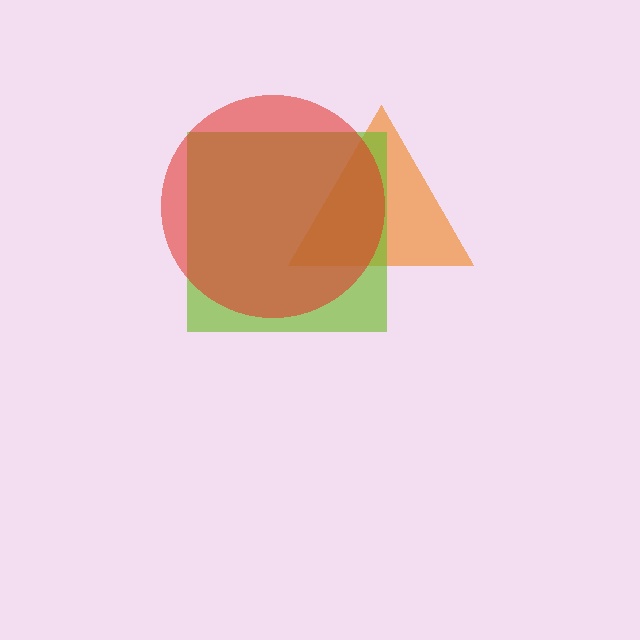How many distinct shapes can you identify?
There are 3 distinct shapes: an orange triangle, a lime square, a red circle.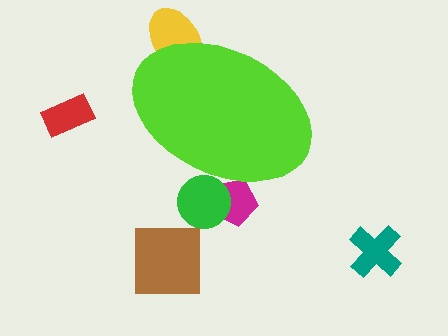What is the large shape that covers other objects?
A lime ellipse.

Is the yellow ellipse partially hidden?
Yes, the yellow ellipse is partially hidden behind the lime ellipse.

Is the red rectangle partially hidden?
No, the red rectangle is fully visible.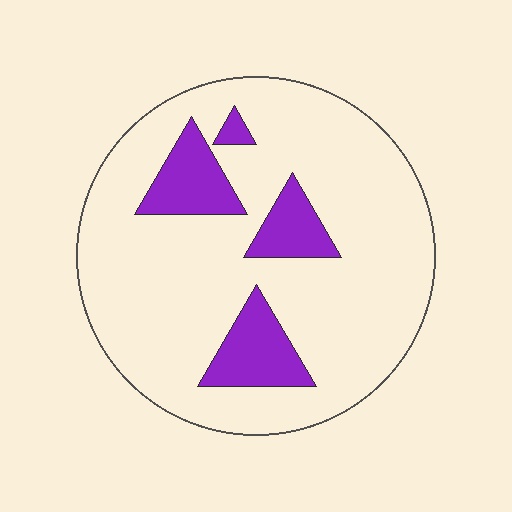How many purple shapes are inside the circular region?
4.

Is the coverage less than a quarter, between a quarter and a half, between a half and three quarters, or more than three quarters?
Less than a quarter.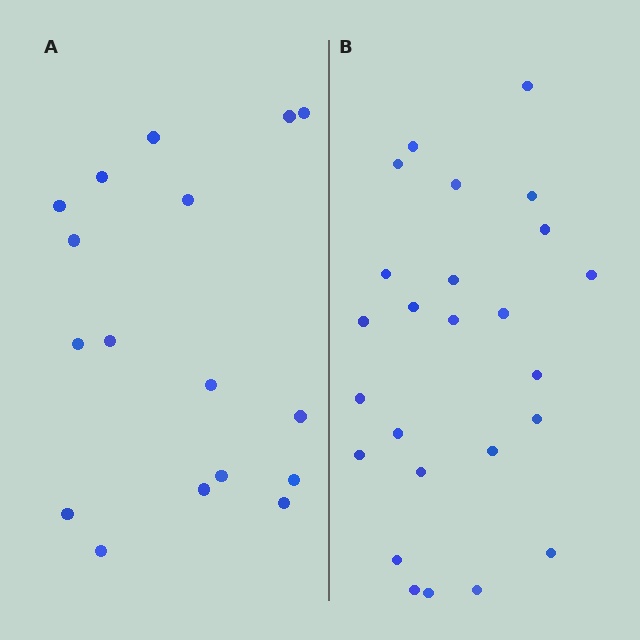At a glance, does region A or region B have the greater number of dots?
Region B (the right region) has more dots.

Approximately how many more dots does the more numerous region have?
Region B has roughly 8 or so more dots than region A.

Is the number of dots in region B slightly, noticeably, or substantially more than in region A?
Region B has substantially more. The ratio is roughly 1.5 to 1.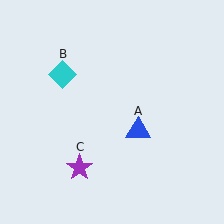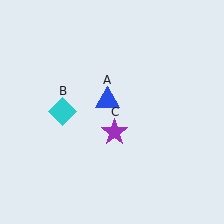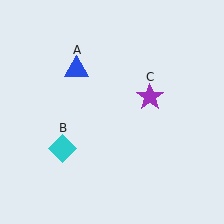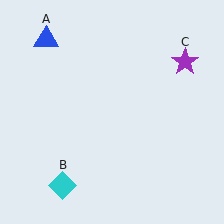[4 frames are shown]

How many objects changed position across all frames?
3 objects changed position: blue triangle (object A), cyan diamond (object B), purple star (object C).